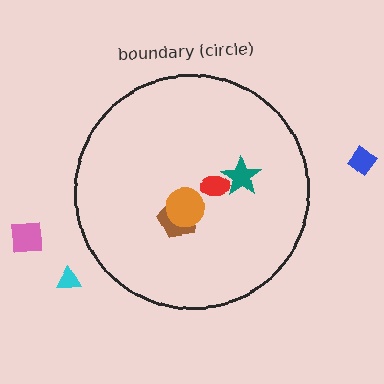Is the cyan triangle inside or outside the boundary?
Outside.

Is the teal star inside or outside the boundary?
Inside.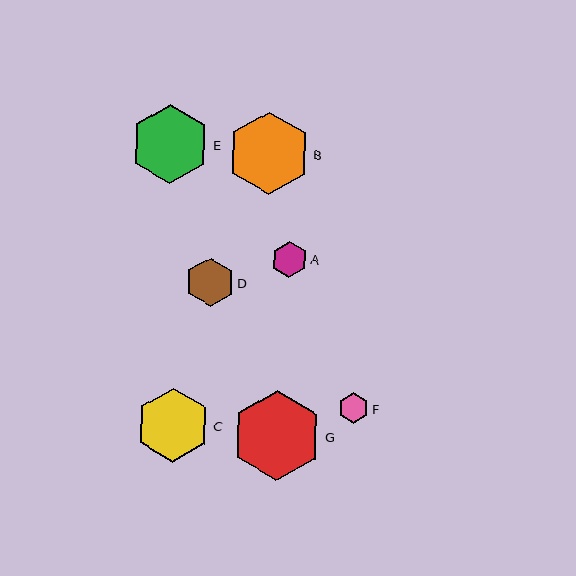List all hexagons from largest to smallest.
From largest to smallest: G, B, E, C, D, A, F.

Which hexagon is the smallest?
Hexagon F is the smallest with a size of approximately 30 pixels.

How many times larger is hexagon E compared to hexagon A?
Hexagon E is approximately 2.2 times the size of hexagon A.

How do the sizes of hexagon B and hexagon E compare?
Hexagon B and hexagon E are approximately the same size.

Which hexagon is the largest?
Hexagon G is the largest with a size of approximately 90 pixels.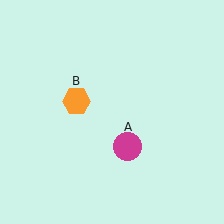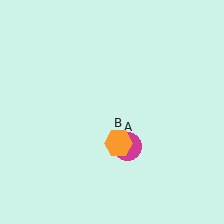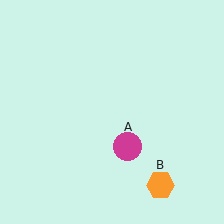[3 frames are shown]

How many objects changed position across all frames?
1 object changed position: orange hexagon (object B).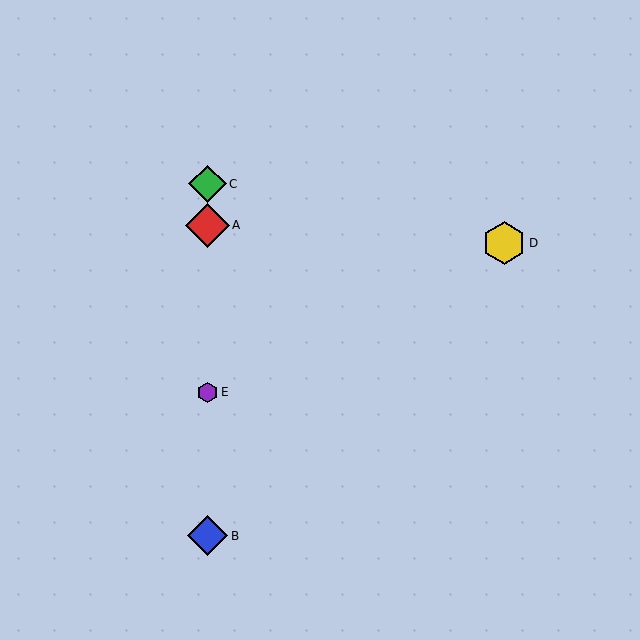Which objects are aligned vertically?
Objects A, B, C, E are aligned vertically.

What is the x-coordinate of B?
Object B is at x≈208.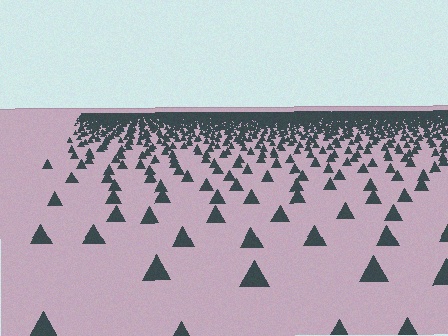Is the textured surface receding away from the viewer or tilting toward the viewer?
The surface is receding away from the viewer. Texture elements get smaller and denser toward the top.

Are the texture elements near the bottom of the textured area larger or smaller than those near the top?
Larger. Near the bottom, elements are closer to the viewer and appear at a bigger on-screen size.